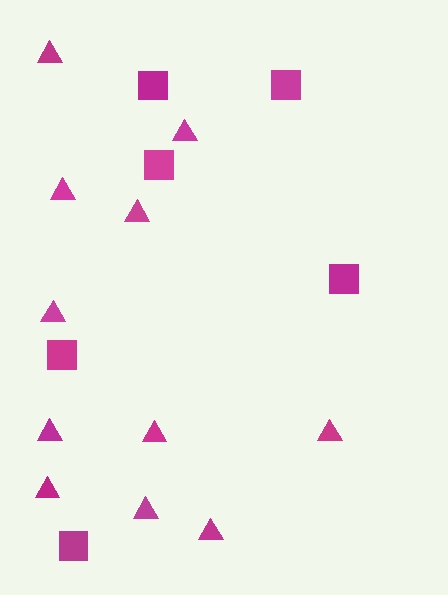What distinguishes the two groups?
There are 2 groups: one group of triangles (11) and one group of squares (6).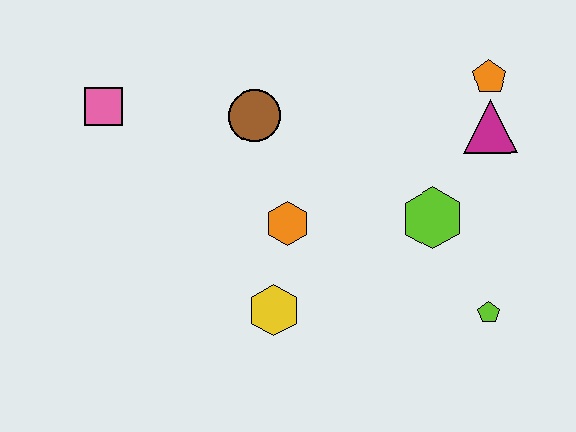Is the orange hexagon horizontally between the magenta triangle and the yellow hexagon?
Yes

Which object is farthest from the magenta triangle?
The pink square is farthest from the magenta triangle.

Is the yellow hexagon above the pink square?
No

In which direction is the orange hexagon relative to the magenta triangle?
The orange hexagon is to the left of the magenta triangle.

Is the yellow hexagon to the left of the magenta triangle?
Yes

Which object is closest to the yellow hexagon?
The orange hexagon is closest to the yellow hexagon.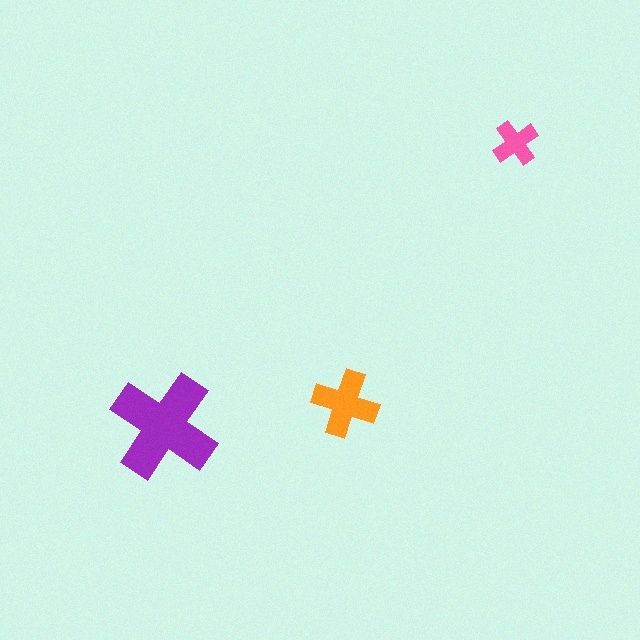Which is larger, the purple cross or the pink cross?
The purple one.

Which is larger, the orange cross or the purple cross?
The purple one.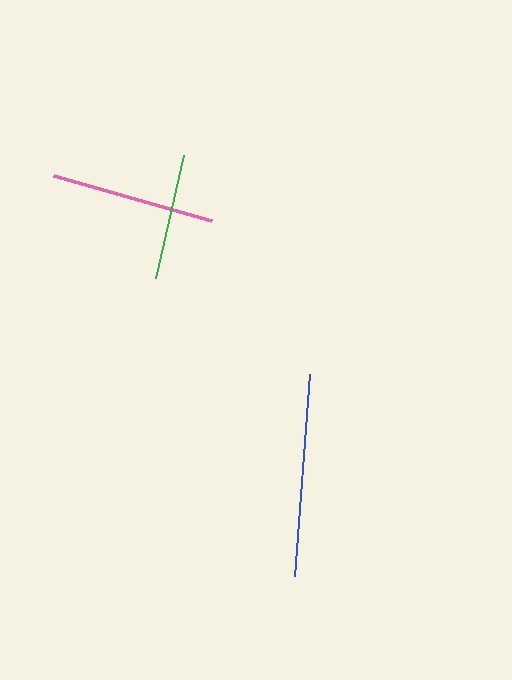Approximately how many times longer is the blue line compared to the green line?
The blue line is approximately 1.6 times the length of the green line.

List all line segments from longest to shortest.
From longest to shortest: blue, pink, green.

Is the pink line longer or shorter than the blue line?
The blue line is longer than the pink line.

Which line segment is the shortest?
The green line is the shortest at approximately 126 pixels.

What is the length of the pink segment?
The pink segment is approximately 164 pixels long.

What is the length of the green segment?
The green segment is approximately 126 pixels long.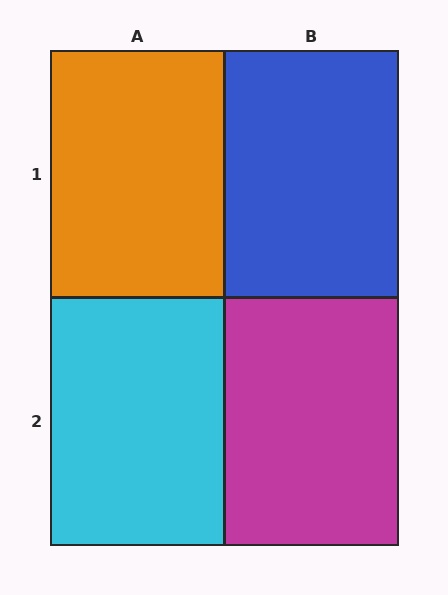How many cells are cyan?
1 cell is cyan.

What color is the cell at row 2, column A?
Cyan.